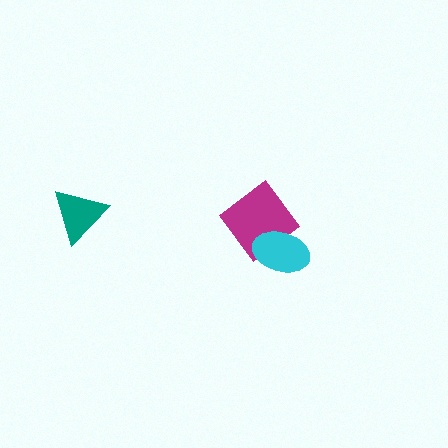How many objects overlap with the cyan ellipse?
1 object overlaps with the cyan ellipse.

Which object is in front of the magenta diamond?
The cyan ellipse is in front of the magenta diamond.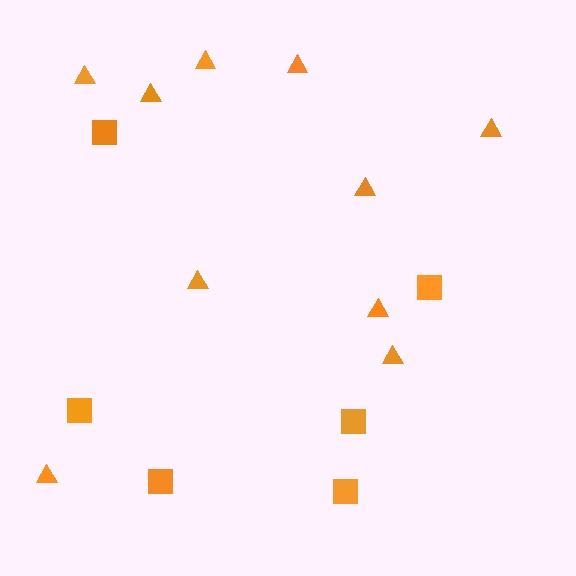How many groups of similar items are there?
There are 2 groups: one group of squares (6) and one group of triangles (10).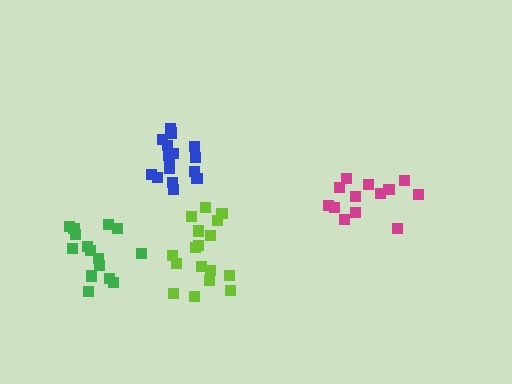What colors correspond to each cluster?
The clusters are colored: magenta, lime, blue, green.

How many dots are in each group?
Group 1: 13 dots, Group 2: 17 dots, Group 3: 16 dots, Group 4: 15 dots (61 total).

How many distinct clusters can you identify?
There are 4 distinct clusters.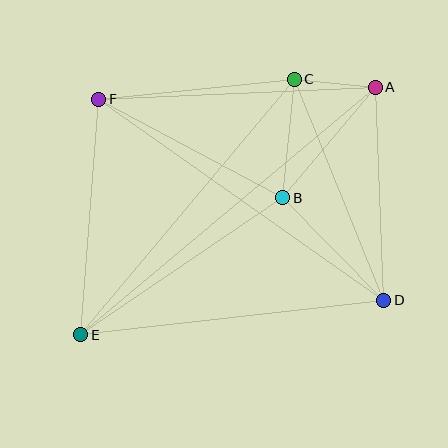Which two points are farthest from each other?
Points A and E are farthest from each other.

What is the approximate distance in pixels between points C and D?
The distance between C and D is approximately 238 pixels.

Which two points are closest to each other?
Points A and C are closest to each other.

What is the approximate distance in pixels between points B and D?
The distance between B and D is approximately 144 pixels.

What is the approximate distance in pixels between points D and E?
The distance between D and E is approximately 305 pixels.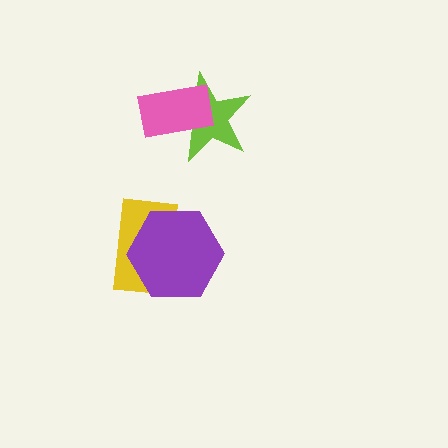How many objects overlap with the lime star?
1 object overlaps with the lime star.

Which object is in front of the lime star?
The pink rectangle is in front of the lime star.